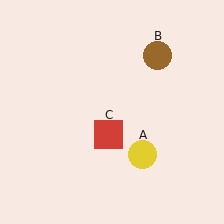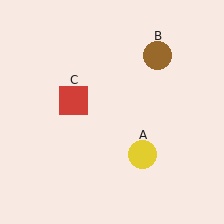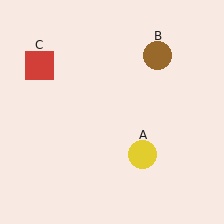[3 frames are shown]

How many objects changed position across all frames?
1 object changed position: red square (object C).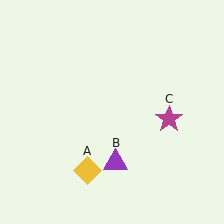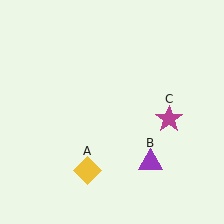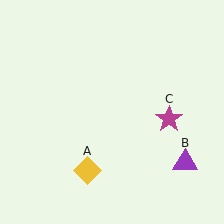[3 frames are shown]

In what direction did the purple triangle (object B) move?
The purple triangle (object B) moved right.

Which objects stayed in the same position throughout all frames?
Yellow diamond (object A) and magenta star (object C) remained stationary.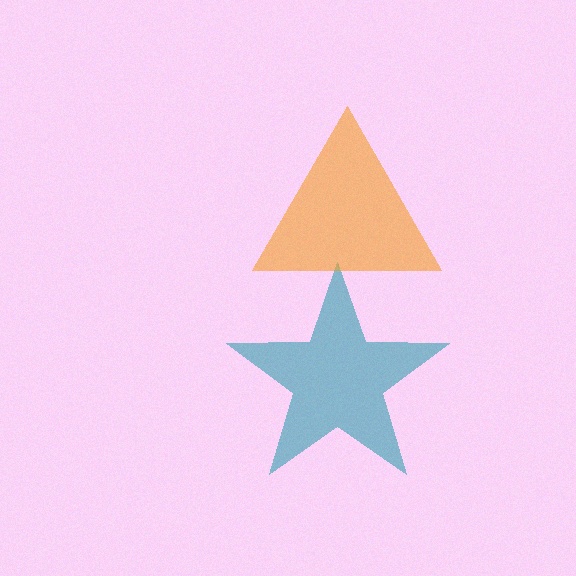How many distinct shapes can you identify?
There are 2 distinct shapes: a teal star, an orange triangle.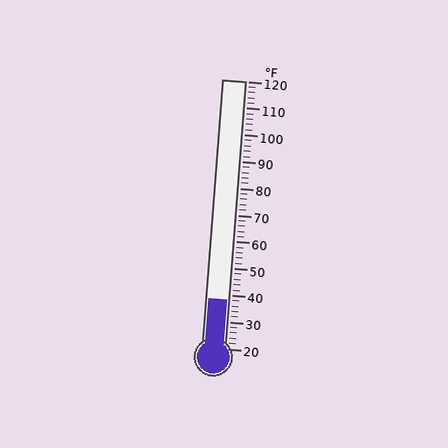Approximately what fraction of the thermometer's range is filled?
The thermometer is filled to approximately 20% of its range.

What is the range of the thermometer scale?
The thermometer scale ranges from 20°F to 120°F.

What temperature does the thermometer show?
The thermometer shows approximately 38°F.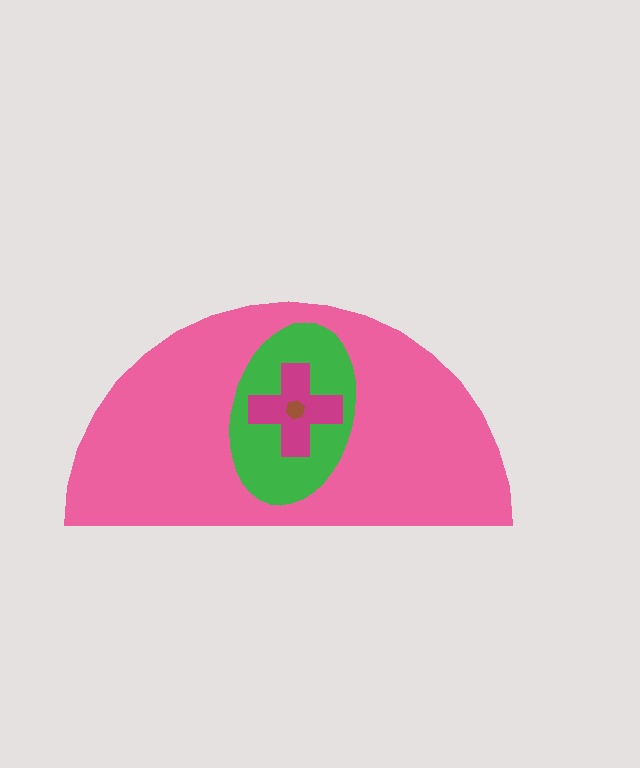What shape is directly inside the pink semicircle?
The green ellipse.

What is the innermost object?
The brown hexagon.